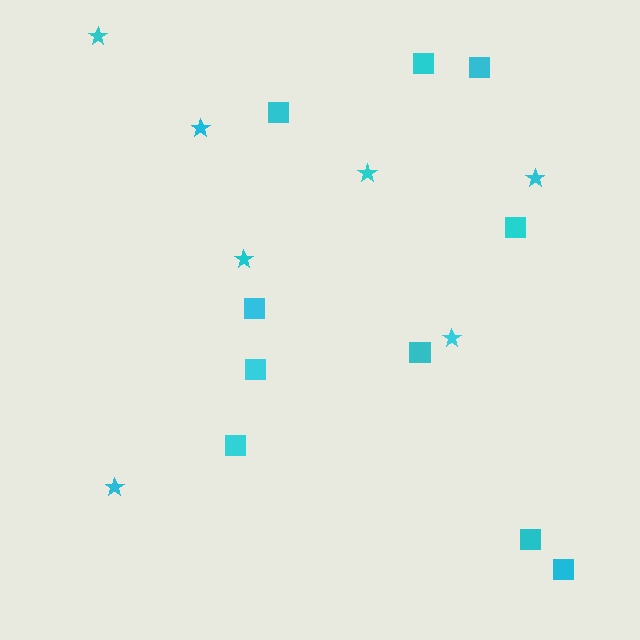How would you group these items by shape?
There are 2 groups: one group of stars (7) and one group of squares (10).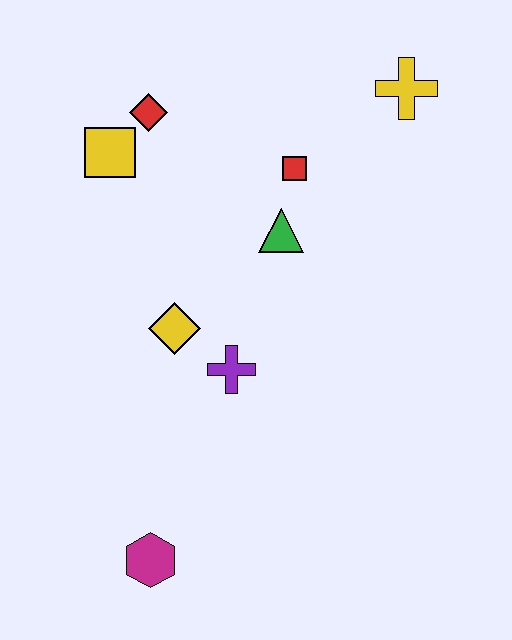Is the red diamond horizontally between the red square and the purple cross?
No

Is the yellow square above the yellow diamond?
Yes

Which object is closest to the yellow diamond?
The purple cross is closest to the yellow diamond.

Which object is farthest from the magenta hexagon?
The yellow cross is farthest from the magenta hexagon.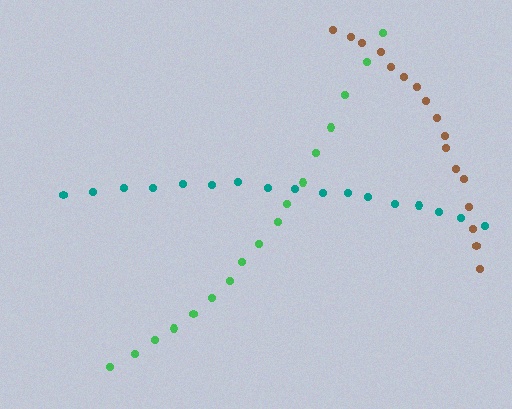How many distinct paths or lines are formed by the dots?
There are 3 distinct paths.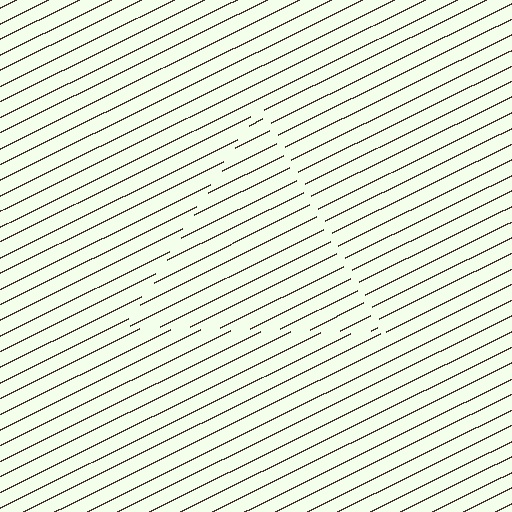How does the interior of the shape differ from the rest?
The interior of the shape contains the same grating, shifted by half a period — the contour is defined by the phase discontinuity where line-ends from the inner and outer gratings abut.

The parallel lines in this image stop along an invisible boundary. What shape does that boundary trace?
An illusory triangle. The interior of the shape contains the same grating, shifted by half a period — the contour is defined by the phase discontinuity where line-ends from the inner and outer gratings abut.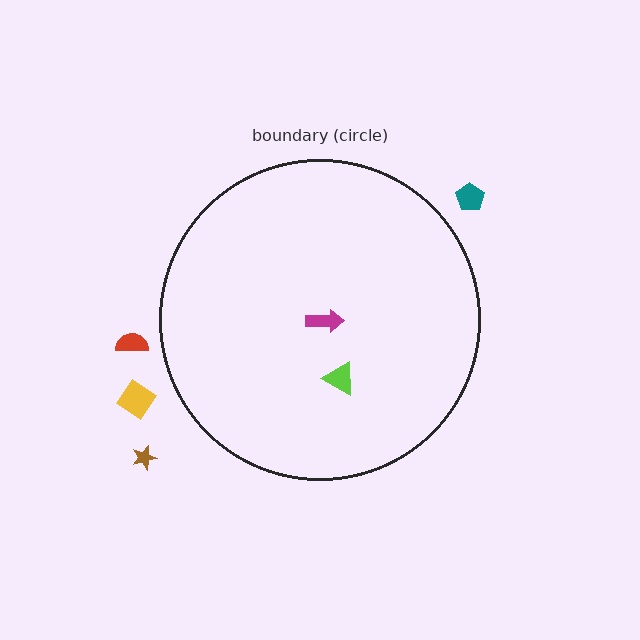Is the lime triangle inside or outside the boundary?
Inside.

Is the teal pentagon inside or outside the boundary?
Outside.